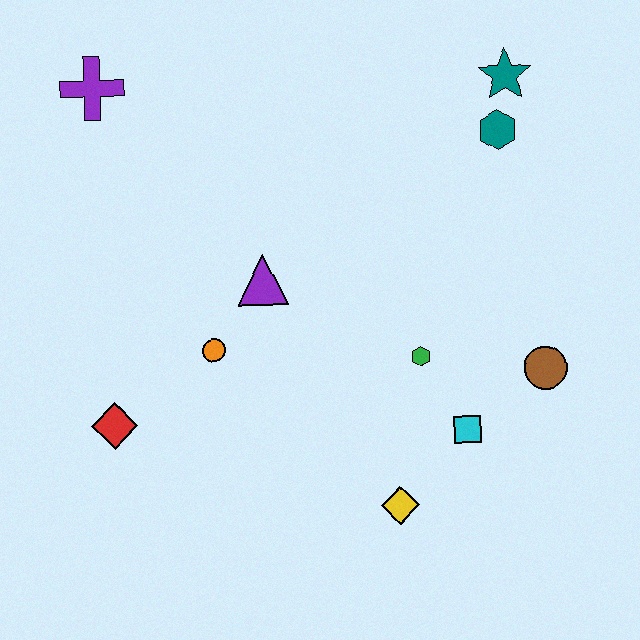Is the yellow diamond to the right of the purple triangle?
Yes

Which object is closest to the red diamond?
The orange circle is closest to the red diamond.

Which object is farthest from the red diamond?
The teal star is farthest from the red diamond.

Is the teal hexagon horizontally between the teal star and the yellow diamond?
Yes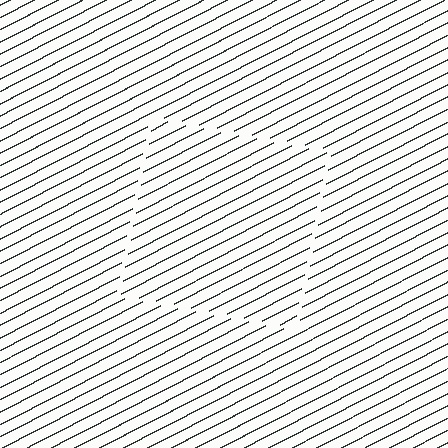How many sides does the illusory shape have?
4 sides — the line-ends trace a square.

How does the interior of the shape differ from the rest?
The interior of the shape contains the same grating, shifted by half a period — the contour is defined by the phase discontinuity where line-ends from the inner and outer gratings abut.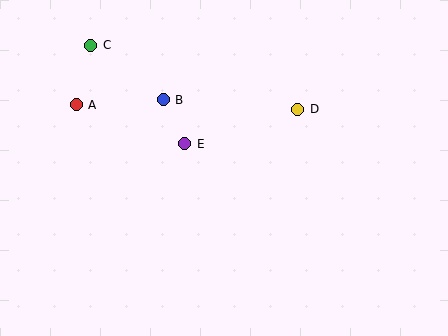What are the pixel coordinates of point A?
Point A is at (76, 105).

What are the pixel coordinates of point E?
Point E is at (185, 144).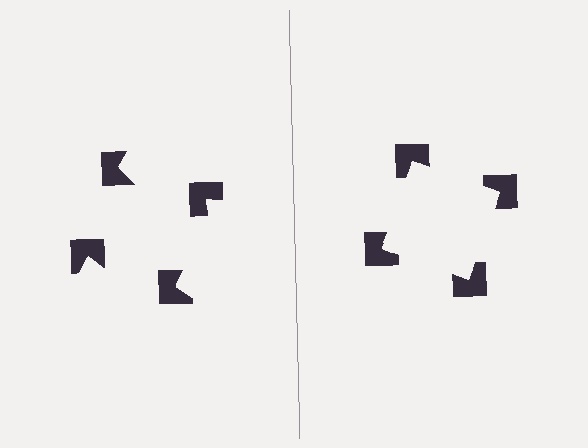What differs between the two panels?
The notched squares are positioned identically on both sides; only the wedge orientations differ. On the right they align to a square; on the left they are misaligned.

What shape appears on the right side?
An illusory square.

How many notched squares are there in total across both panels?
8 — 4 on each side.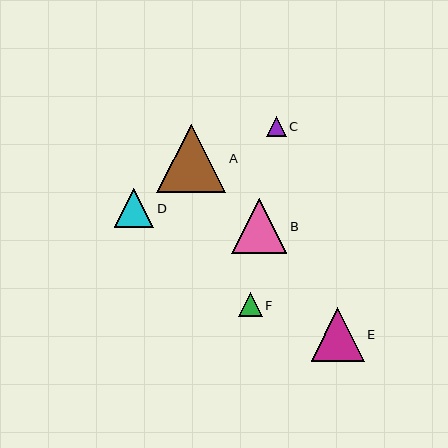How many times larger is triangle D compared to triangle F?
Triangle D is approximately 1.7 times the size of triangle F.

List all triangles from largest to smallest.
From largest to smallest: A, B, E, D, F, C.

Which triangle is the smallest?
Triangle C is the smallest with a size of approximately 20 pixels.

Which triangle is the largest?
Triangle A is the largest with a size of approximately 69 pixels.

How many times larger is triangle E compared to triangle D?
Triangle E is approximately 1.3 times the size of triangle D.